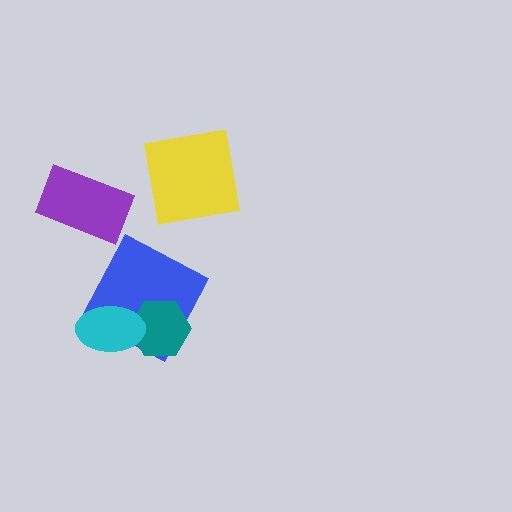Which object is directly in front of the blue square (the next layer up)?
The teal hexagon is directly in front of the blue square.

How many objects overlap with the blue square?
2 objects overlap with the blue square.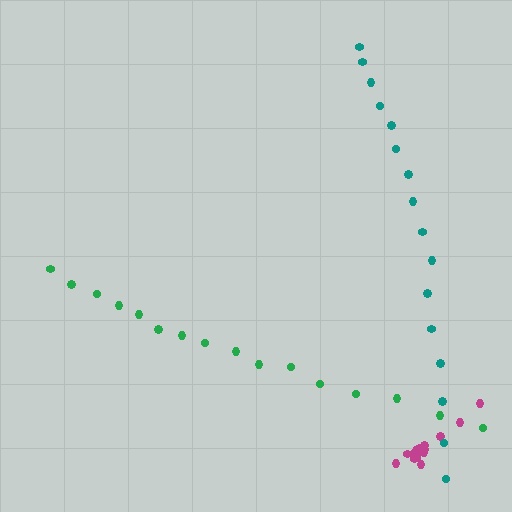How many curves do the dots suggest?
There are 3 distinct paths.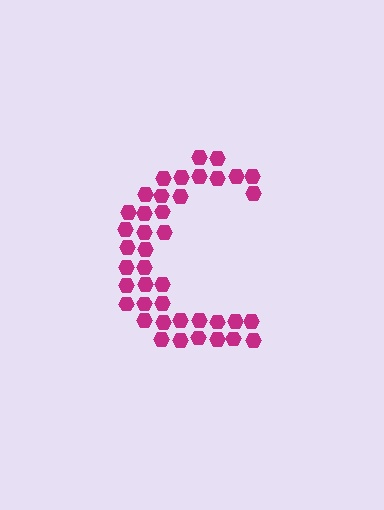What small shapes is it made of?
It is made of small hexagons.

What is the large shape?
The large shape is the letter C.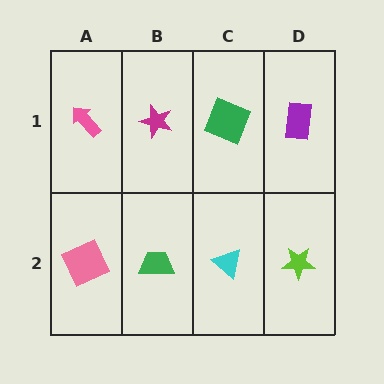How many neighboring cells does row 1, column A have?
2.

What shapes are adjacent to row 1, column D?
A lime star (row 2, column D), a green square (row 1, column C).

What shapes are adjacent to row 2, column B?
A magenta star (row 1, column B), a pink square (row 2, column A), a cyan triangle (row 2, column C).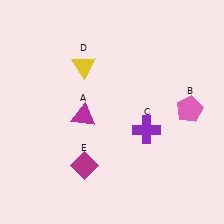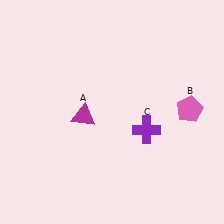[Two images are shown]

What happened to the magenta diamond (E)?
The magenta diamond (E) was removed in Image 2. It was in the bottom-left area of Image 1.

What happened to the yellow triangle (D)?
The yellow triangle (D) was removed in Image 2. It was in the top-left area of Image 1.